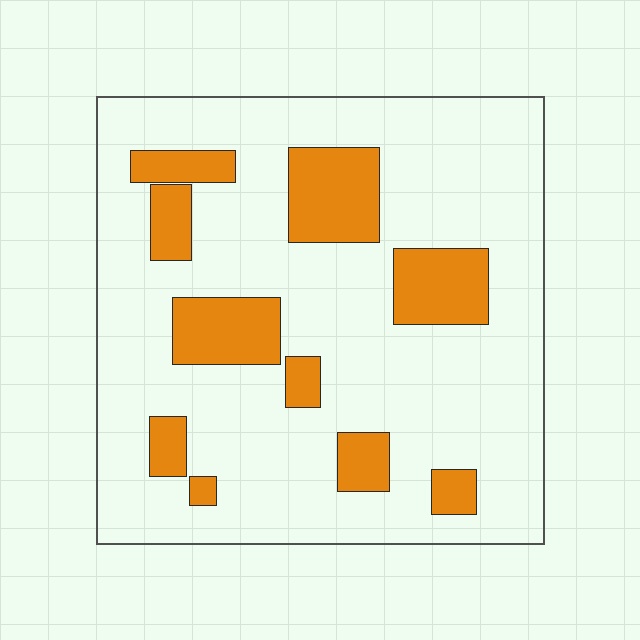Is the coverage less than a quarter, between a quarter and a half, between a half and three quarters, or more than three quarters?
Less than a quarter.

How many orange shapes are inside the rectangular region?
10.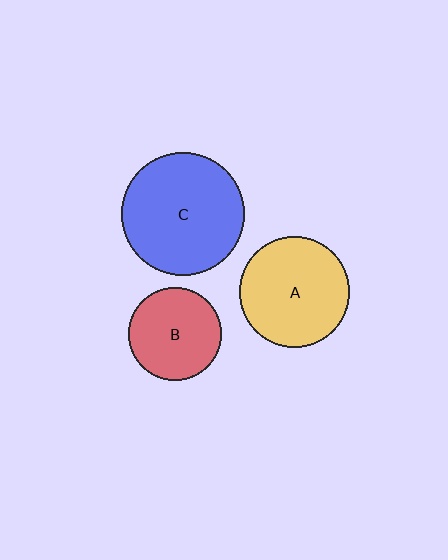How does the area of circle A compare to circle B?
Approximately 1.4 times.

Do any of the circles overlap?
No, none of the circles overlap.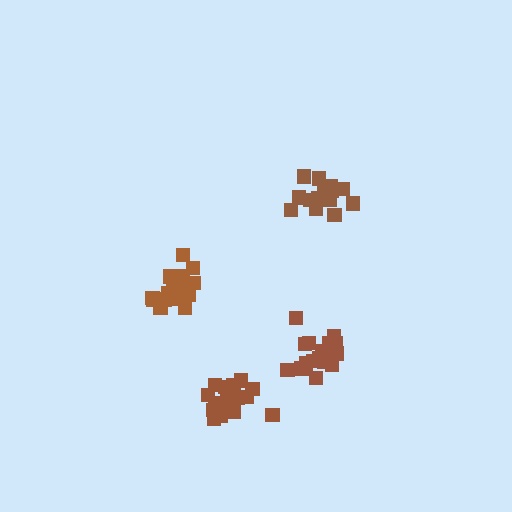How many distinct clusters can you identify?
There are 4 distinct clusters.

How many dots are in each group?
Group 1: 19 dots, Group 2: 18 dots, Group 3: 21 dots, Group 4: 16 dots (74 total).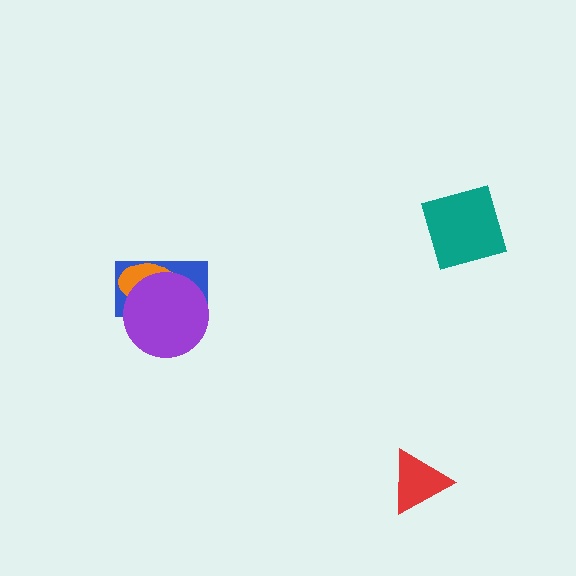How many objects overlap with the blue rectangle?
2 objects overlap with the blue rectangle.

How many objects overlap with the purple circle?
2 objects overlap with the purple circle.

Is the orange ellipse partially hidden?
Yes, it is partially covered by another shape.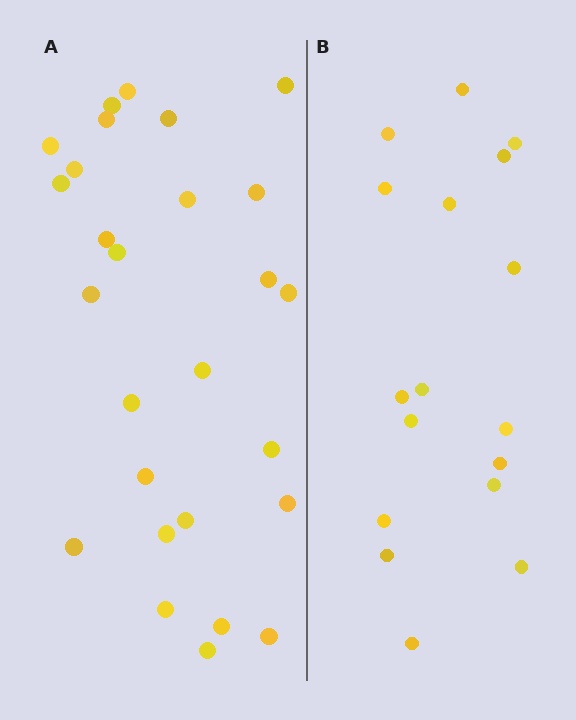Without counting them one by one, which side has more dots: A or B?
Region A (the left region) has more dots.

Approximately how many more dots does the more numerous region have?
Region A has roughly 10 or so more dots than region B.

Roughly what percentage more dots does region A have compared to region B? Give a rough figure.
About 60% more.